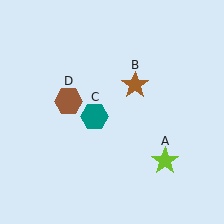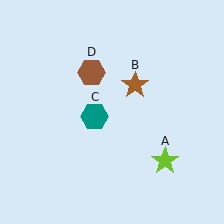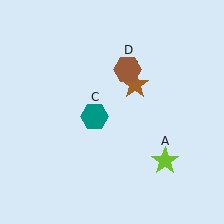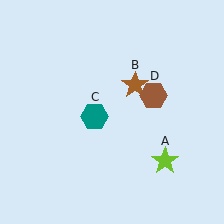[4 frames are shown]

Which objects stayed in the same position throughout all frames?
Lime star (object A) and brown star (object B) and teal hexagon (object C) remained stationary.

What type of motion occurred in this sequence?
The brown hexagon (object D) rotated clockwise around the center of the scene.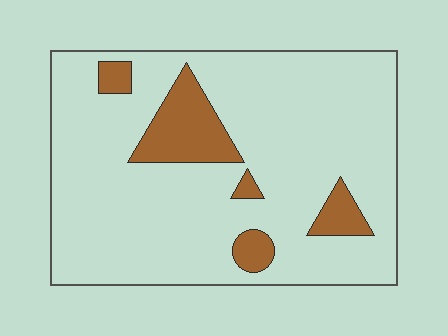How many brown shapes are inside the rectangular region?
5.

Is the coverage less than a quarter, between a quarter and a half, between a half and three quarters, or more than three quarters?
Less than a quarter.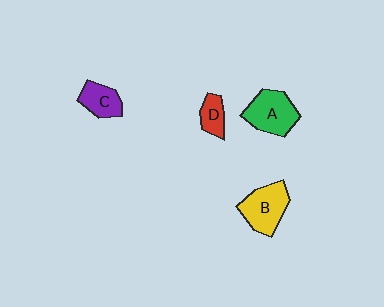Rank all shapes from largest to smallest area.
From largest to smallest: B (yellow), A (green), C (purple), D (red).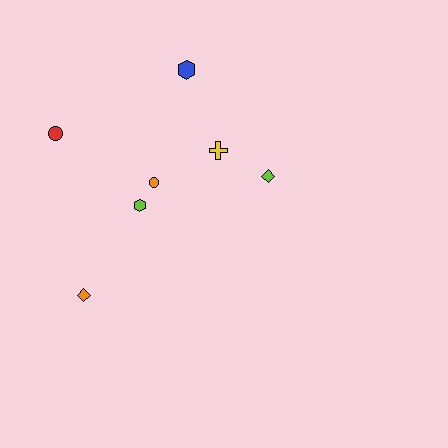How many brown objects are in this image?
There are no brown objects.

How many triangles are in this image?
There are no triangles.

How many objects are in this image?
There are 7 objects.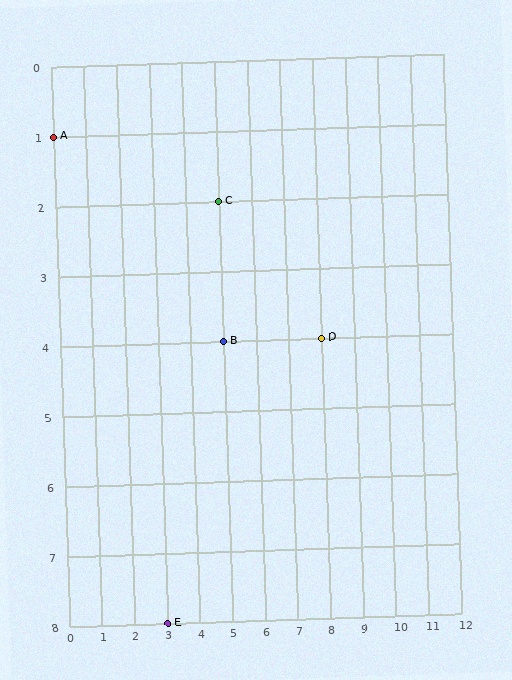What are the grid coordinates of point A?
Point A is at grid coordinates (0, 1).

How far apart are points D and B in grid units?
Points D and B are 3 columns apart.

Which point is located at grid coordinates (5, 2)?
Point C is at (5, 2).